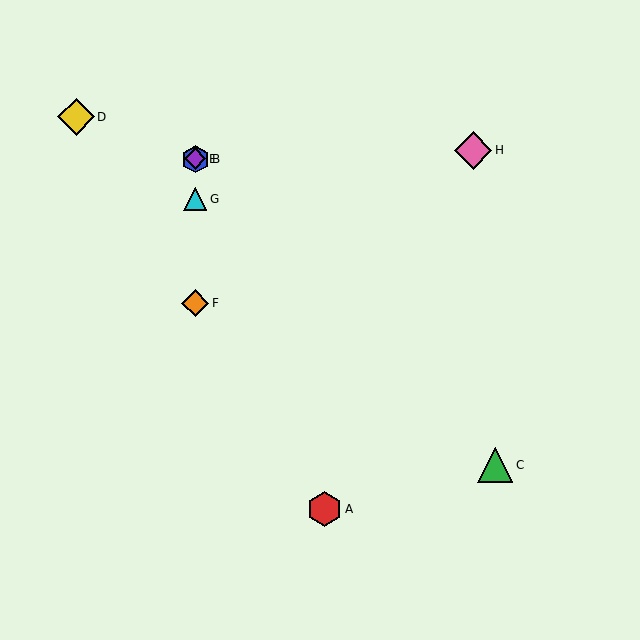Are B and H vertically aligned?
No, B is at x≈195 and H is at x≈473.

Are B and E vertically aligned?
Yes, both are at x≈195.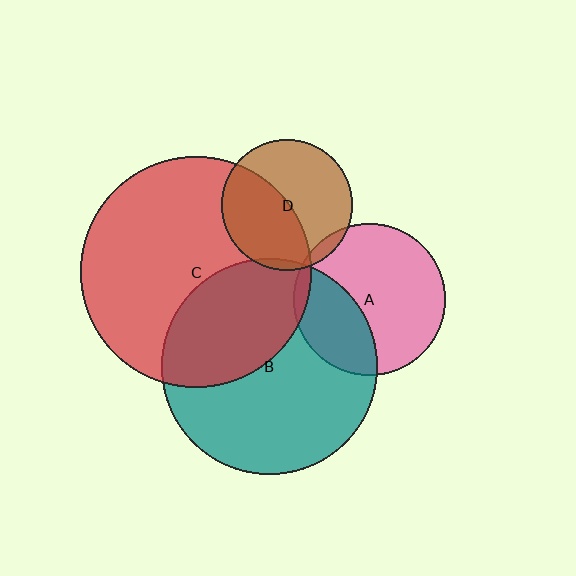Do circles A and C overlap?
Yes.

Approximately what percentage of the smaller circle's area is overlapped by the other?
Approximately 5%.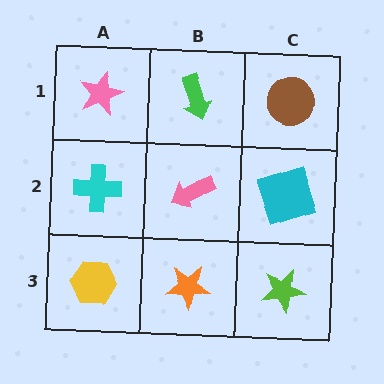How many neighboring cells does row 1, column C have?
2.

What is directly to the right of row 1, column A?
A green arrow.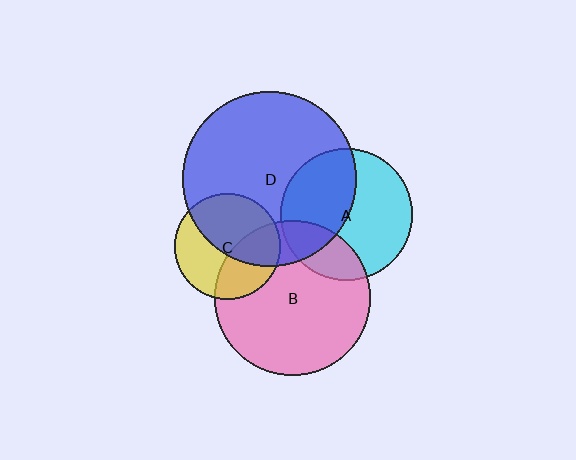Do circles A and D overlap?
Yes.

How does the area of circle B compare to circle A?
Approximately 1.4 times.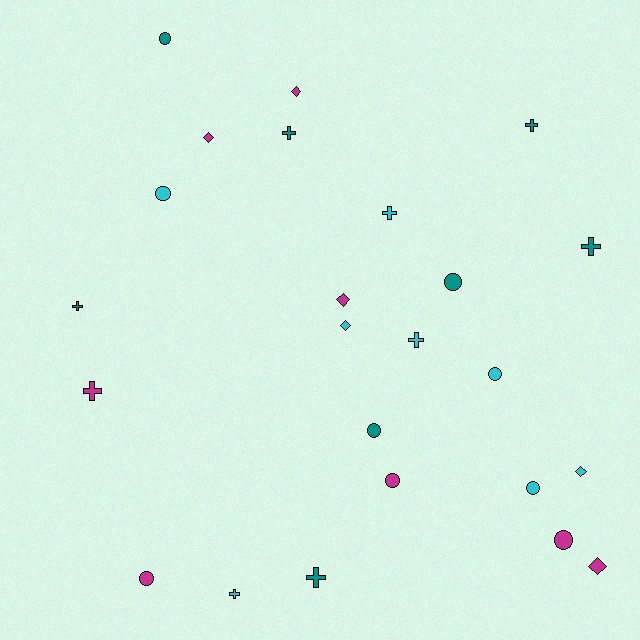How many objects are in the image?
There are 24 objects.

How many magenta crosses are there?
There is 1 magenta cross.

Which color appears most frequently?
Teal, with 8 objects.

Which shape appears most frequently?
Circle, with 9 objects.